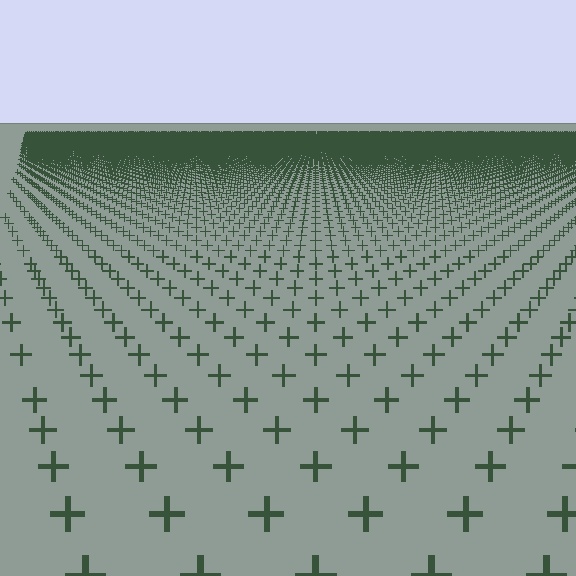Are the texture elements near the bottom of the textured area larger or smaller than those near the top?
Larger. Near the bottom, elements are closer to the viewer and appear at a bigger on-screen size.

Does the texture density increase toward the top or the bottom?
Density increases toward the top.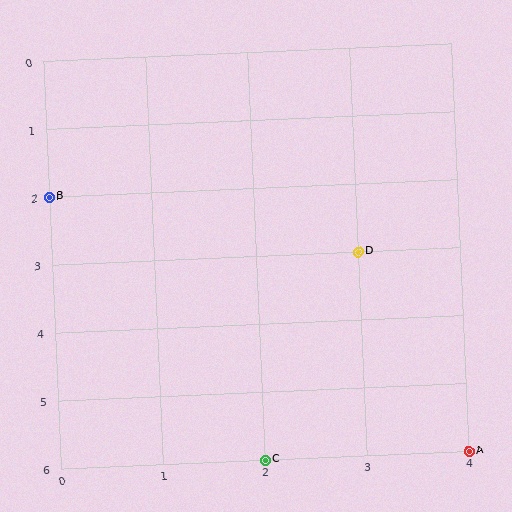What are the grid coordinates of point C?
Point C is at grid coordinates (2, 6).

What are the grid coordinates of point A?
Point A is at grid coordinates (4, 6).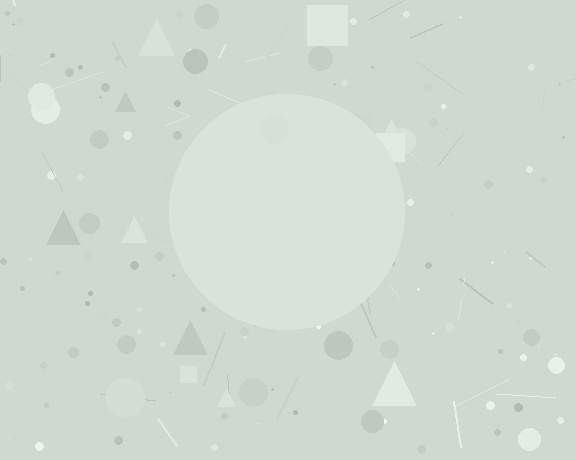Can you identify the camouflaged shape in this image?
The camouflaged shape is a circle.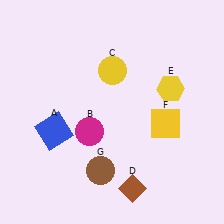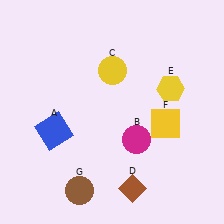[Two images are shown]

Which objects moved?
The objects that moved are: the magenta circle (B), the brown circle (G).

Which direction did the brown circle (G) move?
The brown circle (G) moved left.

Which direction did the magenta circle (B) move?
The magenta circle (B) moved right.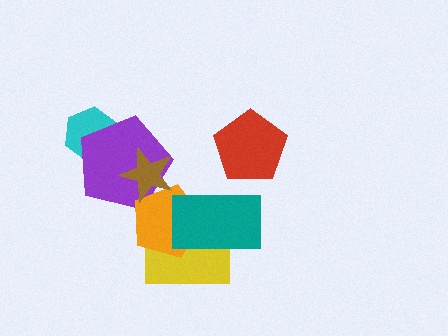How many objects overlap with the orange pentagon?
4 objects overlap with the orange pentagon.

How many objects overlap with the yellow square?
2 objects overlap with the yellow square.